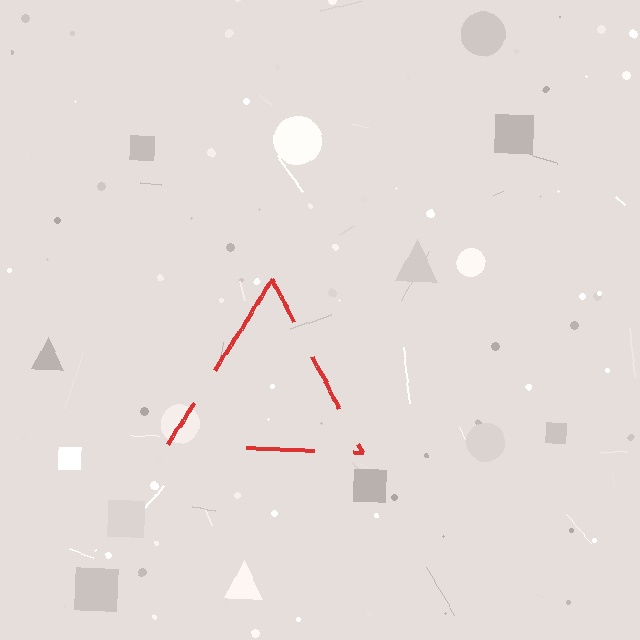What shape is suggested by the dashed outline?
The dashed outline suggests a triangle.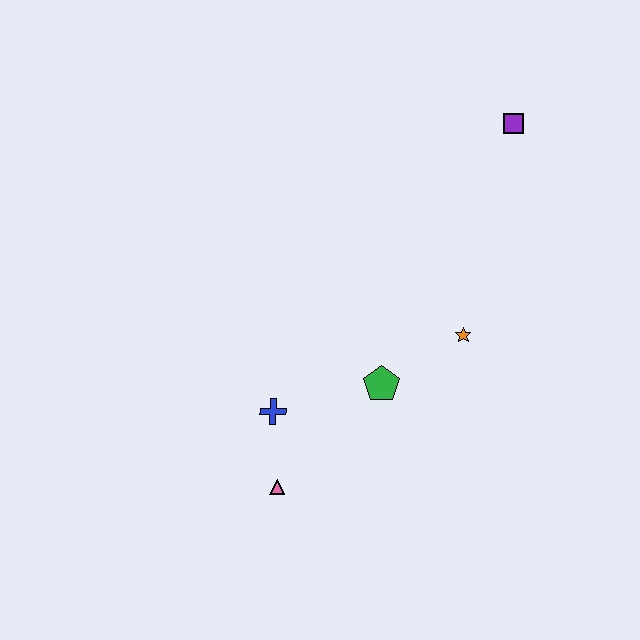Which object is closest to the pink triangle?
The blue cross is closest to the pink triangle.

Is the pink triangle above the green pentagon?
No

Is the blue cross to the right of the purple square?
No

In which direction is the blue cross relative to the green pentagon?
The blue cross is to the left of the green pentagon.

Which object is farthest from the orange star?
The pink triangle is farthest from the orange star.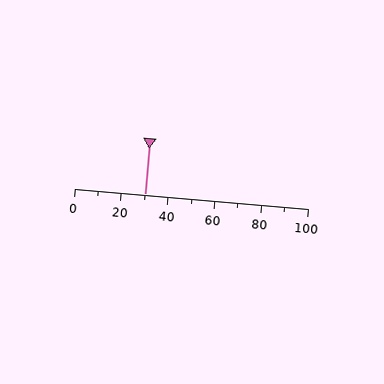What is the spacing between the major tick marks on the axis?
The major ticks are spaced 20 apart.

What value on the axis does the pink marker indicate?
The marker indicates approximately 30.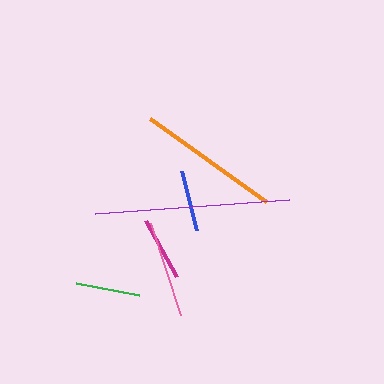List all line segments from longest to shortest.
From longest to shortest: purple, orange, pink, green, magenta, blue.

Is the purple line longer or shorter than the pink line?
The purple line is longer than the pink line.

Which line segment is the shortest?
The blue line is the shortest at approximately 61 pixels.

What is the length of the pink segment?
The pink segment is approximately 97 pixels long.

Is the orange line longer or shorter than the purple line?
The purple line is longer than the orange line.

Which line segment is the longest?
The purple line is the longest at approximately 195 pixels.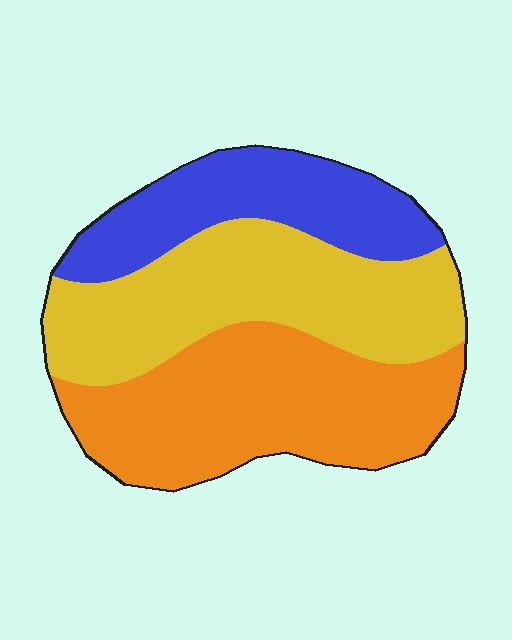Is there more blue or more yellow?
Yellow.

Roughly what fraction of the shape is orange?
Orange takes up between a third and a half of the shape.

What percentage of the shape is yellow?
Yellow takes up about three eighths (3/8) of the shape.